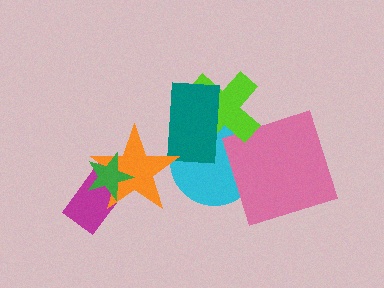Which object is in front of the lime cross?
The teal rectangle is in front of the lime cross.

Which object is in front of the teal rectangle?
The orange star is in front of the teal rectangle.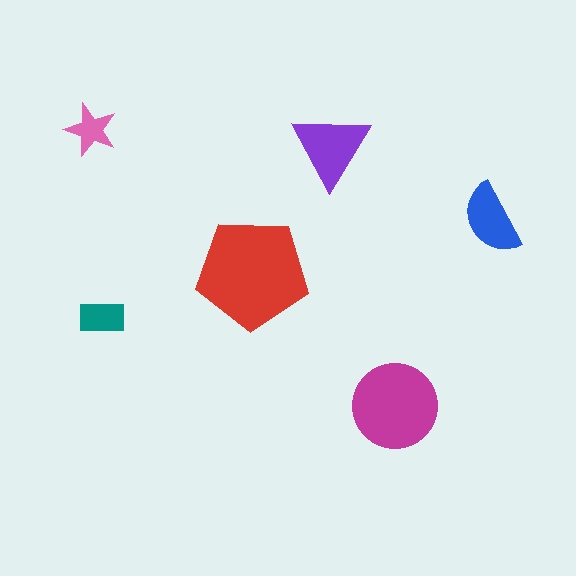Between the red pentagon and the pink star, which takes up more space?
The red pentagon.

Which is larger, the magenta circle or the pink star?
The magenta circle.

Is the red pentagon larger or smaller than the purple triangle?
Larger.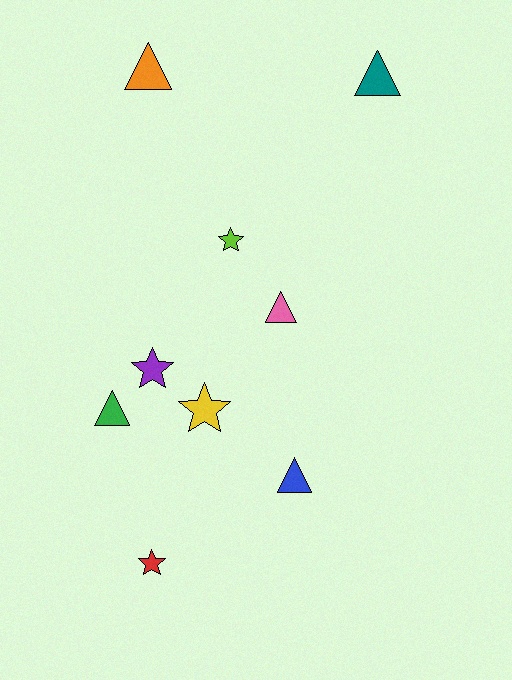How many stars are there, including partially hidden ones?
There are 4 stars.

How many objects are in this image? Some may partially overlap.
There are 9 objects.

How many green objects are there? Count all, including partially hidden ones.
There is 1 green object.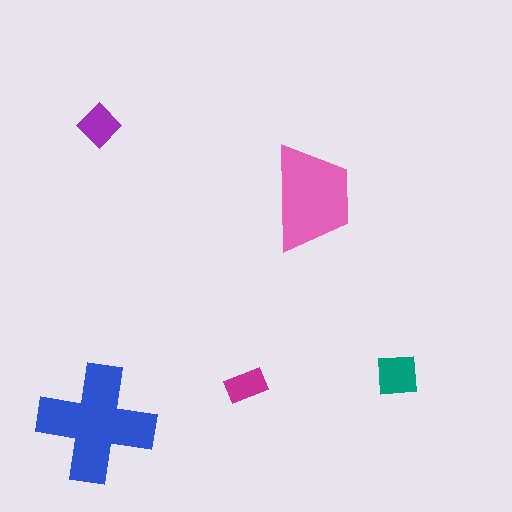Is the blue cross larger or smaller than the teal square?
Larger.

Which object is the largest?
The blue cross.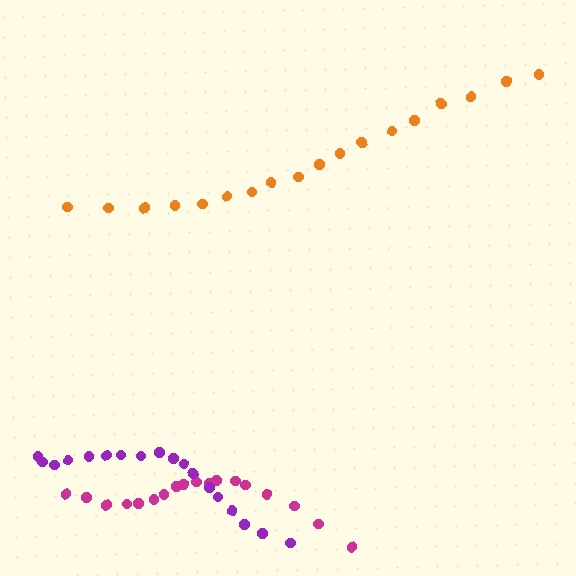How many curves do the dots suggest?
There are 3 distinct paths.